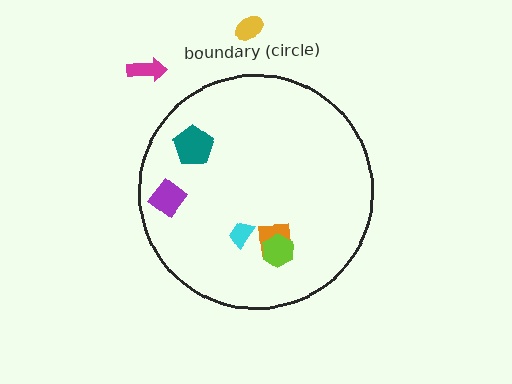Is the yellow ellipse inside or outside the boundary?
Outside.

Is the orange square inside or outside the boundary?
Inside.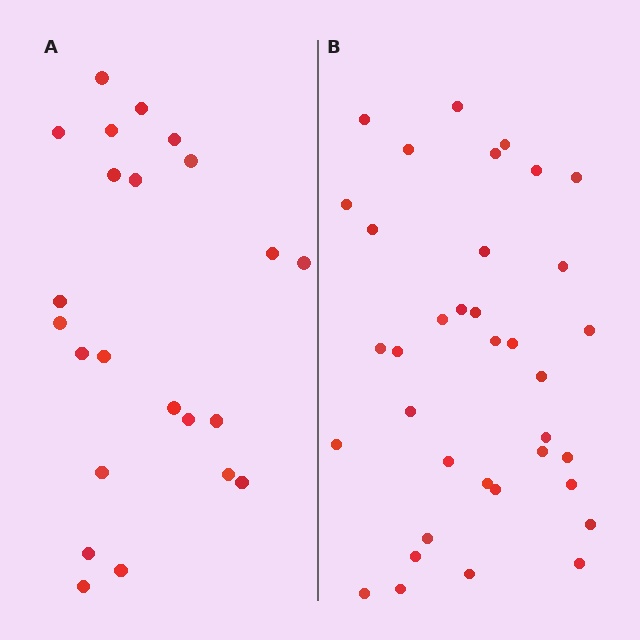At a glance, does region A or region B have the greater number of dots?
Region B (the right region) has more dots.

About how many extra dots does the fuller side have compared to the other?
Region B has approximately 15 more dots than region A.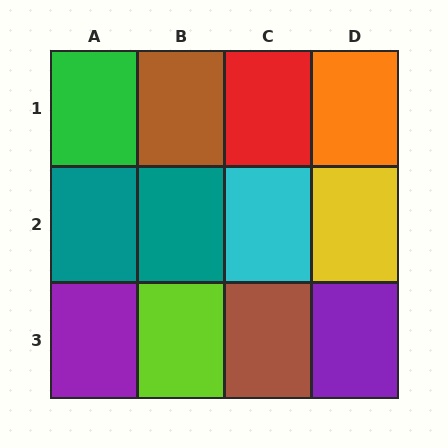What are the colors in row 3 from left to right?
Purple, lime, brown, purple.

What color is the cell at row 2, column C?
Cyan.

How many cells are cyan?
1 cell is cyan.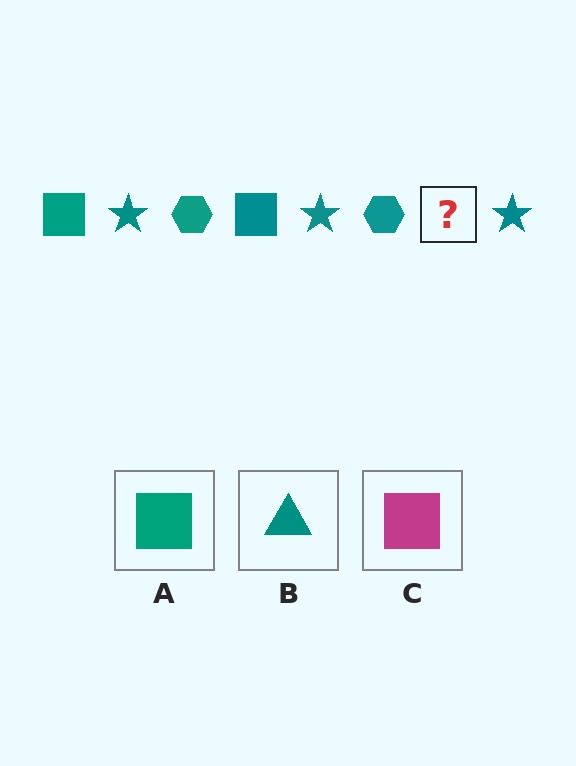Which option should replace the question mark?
Option A.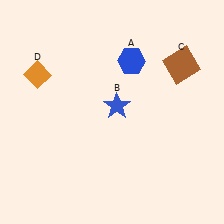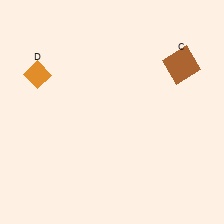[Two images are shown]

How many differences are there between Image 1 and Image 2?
There are 2 differences between the two images.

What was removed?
The blue hexagon (A), the blue star (B) were removed in Image 2.